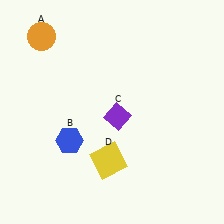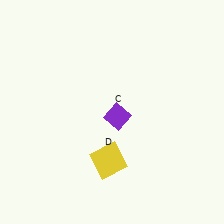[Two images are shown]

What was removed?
The orange circle (A), the blue hexagon (B) were removed in Image 2.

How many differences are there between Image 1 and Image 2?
There are 2 differences between the two images.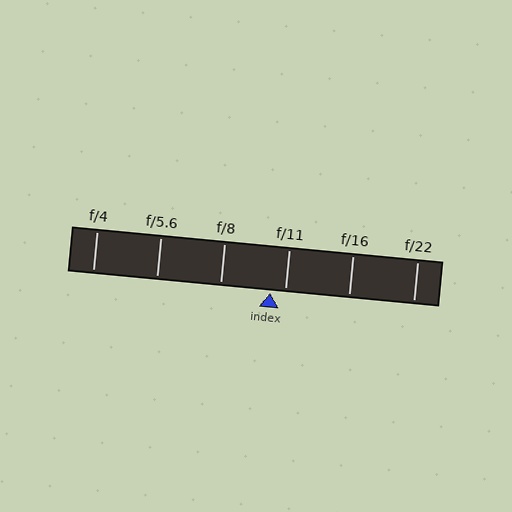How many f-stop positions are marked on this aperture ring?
There are 6 f-stop positions marked.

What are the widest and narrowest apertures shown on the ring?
The widest aperture shown is f/4 and the narrowest is f/22.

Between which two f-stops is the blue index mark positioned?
The index mark is between f/8 and f/11.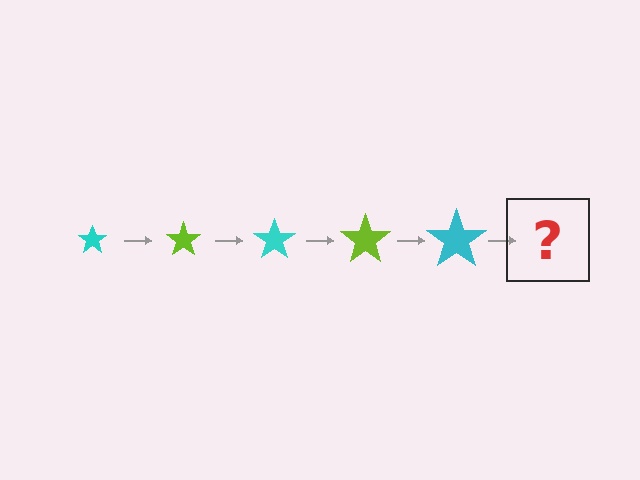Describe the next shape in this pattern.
It should be a lime star, larger than the previous one.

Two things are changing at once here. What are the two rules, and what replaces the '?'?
The two rules are that the star grows larger each step and the color cycles through cyan and lime. The '?' should be a lime star, larger than the previous one.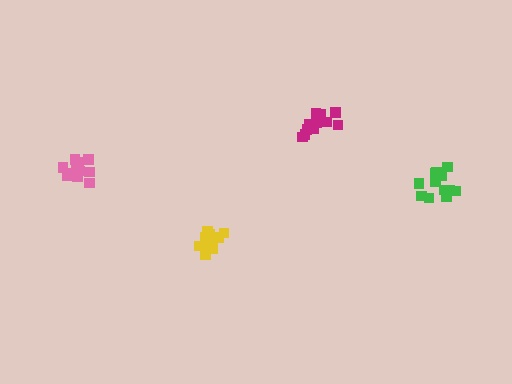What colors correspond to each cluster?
The clusters are colored: magenta, pink, yellow, green.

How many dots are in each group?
Group 1: 13 dots, Group 2: 13 dots, Group 3: 12 dots, Group 4: 12 dots (50 total).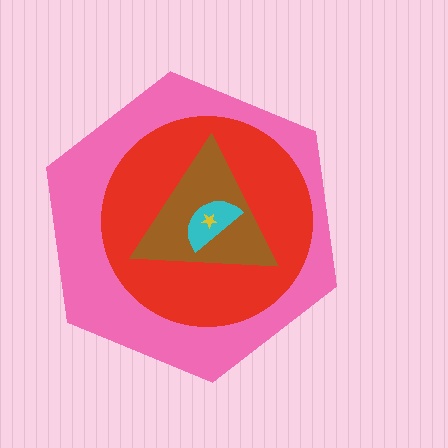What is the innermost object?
The yellow star.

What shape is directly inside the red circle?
The brown triangle.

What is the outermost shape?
The pink hexagon.